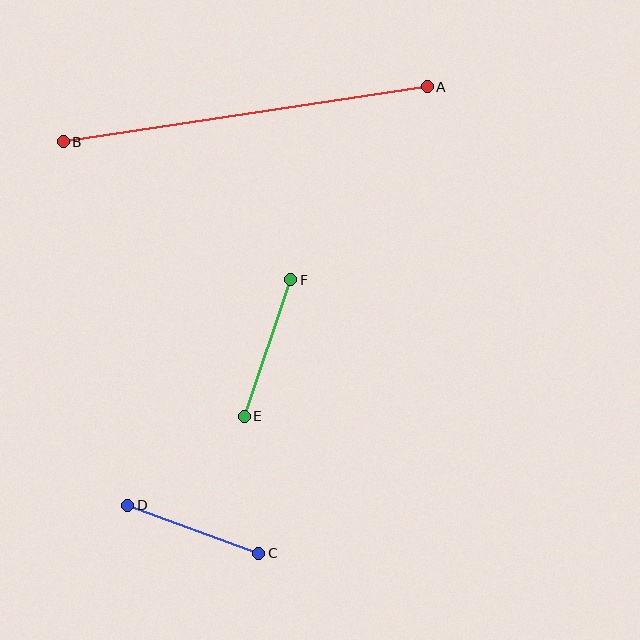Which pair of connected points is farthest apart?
Points A and B are farthest apart.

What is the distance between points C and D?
The distance is approximately 139 pixels.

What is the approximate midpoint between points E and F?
The midpoint is at approximately (268, 348) pixels.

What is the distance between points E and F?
The distance is approximately 144 pixels.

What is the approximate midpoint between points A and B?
The midpoint is at approximately (245, 114) pixels.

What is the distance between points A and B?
The distance is approximately 368 pixels.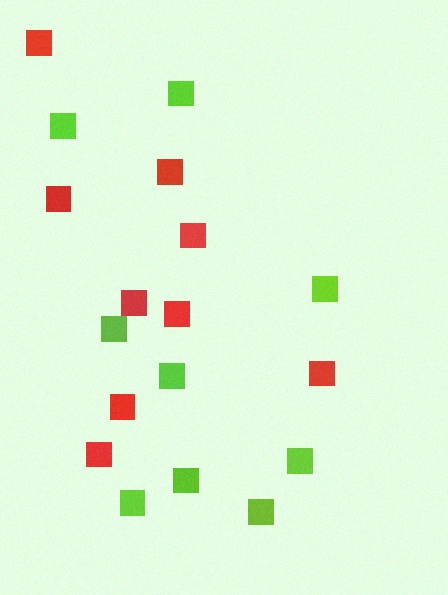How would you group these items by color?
There are 2 groups: one group of red squares (9) and one group of lime squares (9).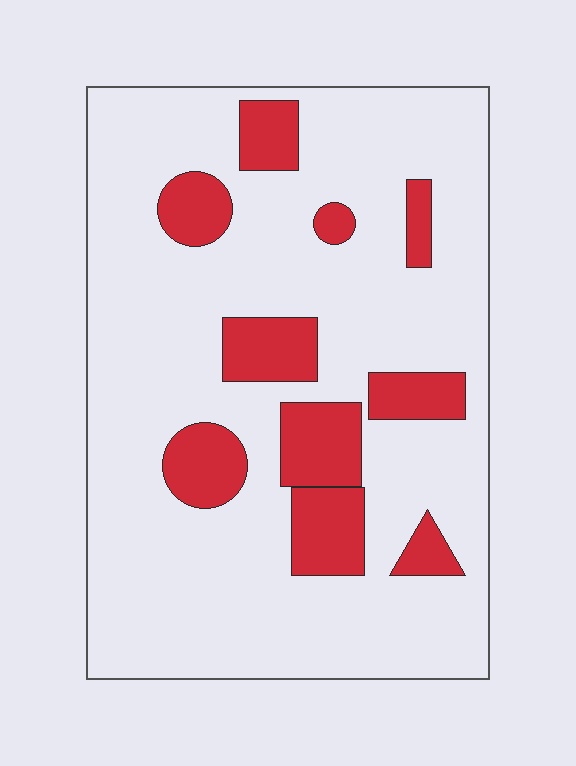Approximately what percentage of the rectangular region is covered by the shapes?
Approximately 20%.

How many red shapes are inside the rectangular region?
10.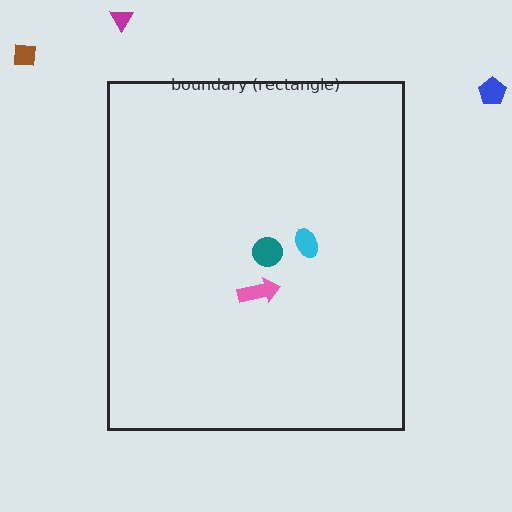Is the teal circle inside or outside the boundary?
Inside.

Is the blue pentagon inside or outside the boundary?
Outside.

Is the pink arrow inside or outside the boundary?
Inside.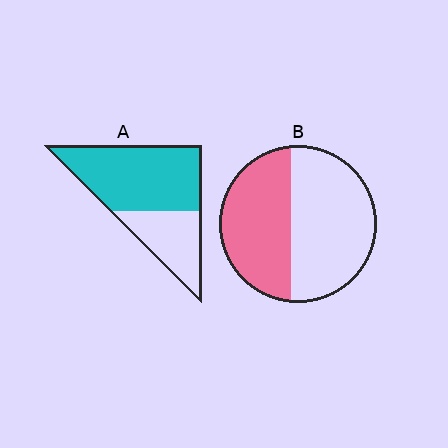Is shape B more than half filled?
No.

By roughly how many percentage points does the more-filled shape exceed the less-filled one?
By roughly 20 percentage points (A over B).